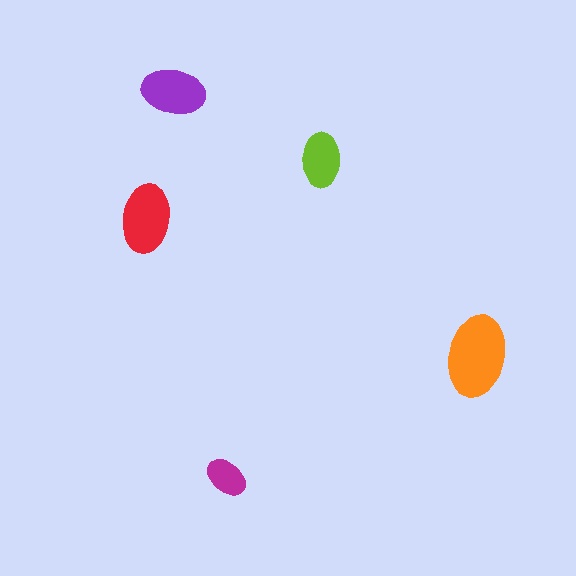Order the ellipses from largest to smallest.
the orange one, the red one, the purple one, the lime one, the magenta one.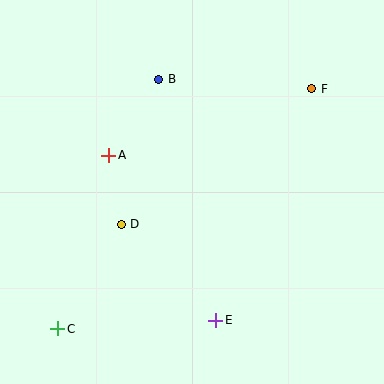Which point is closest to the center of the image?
Point D at (121, 224) is closest to the center.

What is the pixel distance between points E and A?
The distance between E and A is 197 pixels.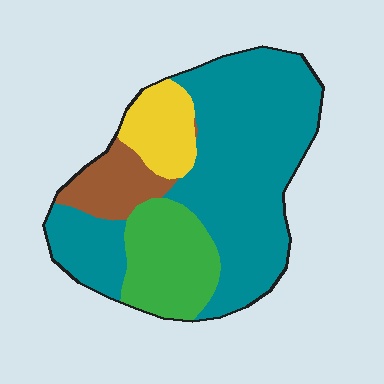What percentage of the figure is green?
Green takes up less than a quarter of the figure.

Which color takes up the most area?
Teal, at roughly 60%.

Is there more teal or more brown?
Teal.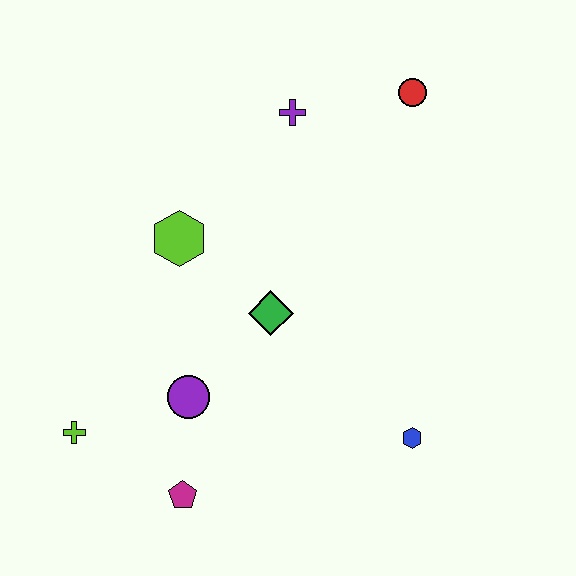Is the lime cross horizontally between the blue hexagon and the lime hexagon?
No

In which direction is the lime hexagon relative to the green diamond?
The lime hexagon is to the left of the green diamond.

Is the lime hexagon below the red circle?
Yes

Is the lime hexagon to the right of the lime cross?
Yes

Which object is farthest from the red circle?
The lime cross is farthest from the red circle.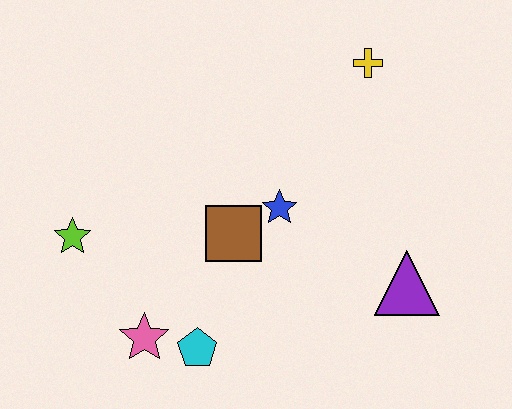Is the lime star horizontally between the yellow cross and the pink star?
No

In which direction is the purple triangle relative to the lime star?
The purple triangle is to the right of the lime star.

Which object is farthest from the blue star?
The lime star is farthest from the blue star.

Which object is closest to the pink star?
The cyan pentagon is closest to the pink star.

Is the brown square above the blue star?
No